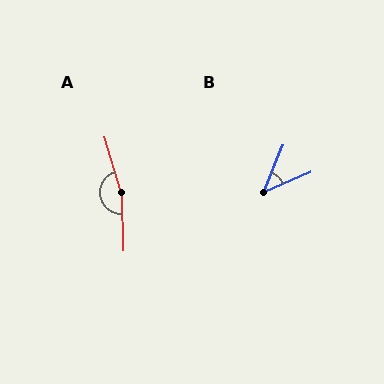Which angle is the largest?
A, at approximately 164 degrees.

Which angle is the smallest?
B, at approximately 45 degrees.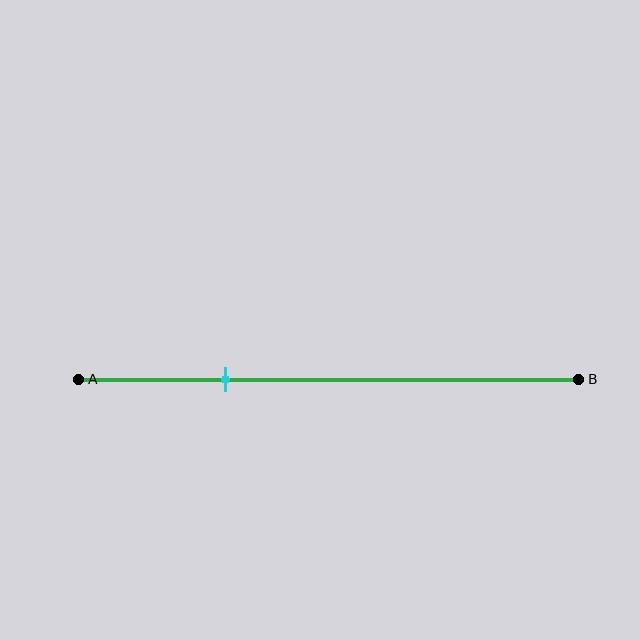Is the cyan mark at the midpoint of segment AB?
No, the mark is at about 30% from A, not at the 50% midpoint.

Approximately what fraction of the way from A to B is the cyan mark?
The cyan mark is approximately 30% of the way from A to B.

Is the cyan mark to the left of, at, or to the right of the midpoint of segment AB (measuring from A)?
The cyan mark is to the left of the midpoint of segment AB.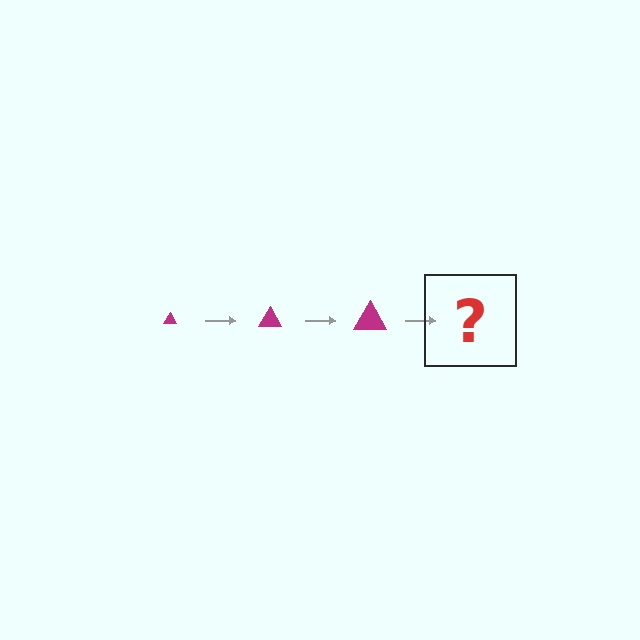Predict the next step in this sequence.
The next step is a magenta triangle, larger than the previous one.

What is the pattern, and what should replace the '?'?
The pattern is that the triangle gets progressively larger each step. The '?' should be a magenta triangle, larger than the previous one.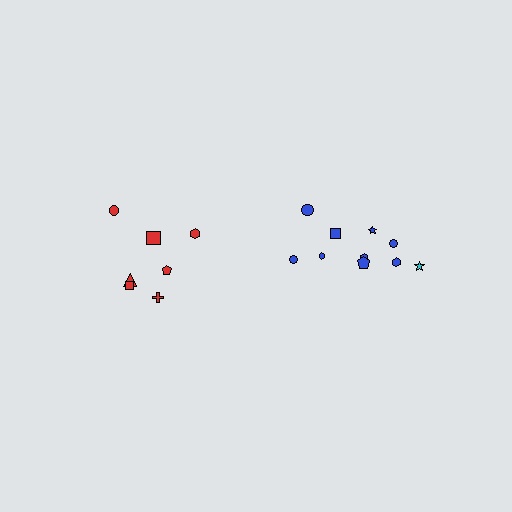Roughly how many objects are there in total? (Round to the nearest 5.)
Roughly 15 objects in total.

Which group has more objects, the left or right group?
The right group.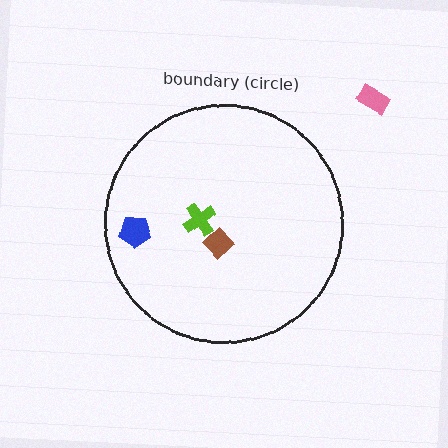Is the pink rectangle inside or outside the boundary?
Outside.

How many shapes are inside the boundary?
3 inside, 1 outside.